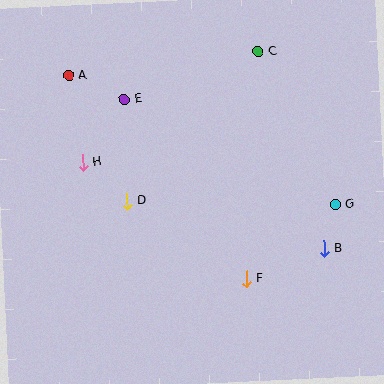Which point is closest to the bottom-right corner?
Point B is closest to the bottom-right corner.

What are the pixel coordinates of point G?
Point G is at (335, 205).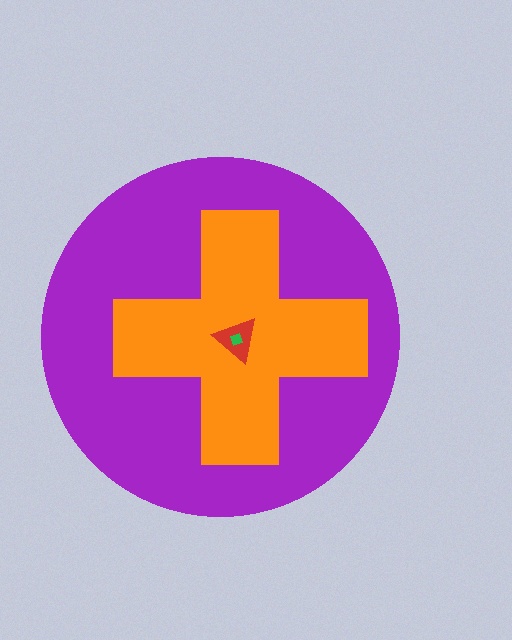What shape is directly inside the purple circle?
The orange cross.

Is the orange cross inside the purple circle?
Yes.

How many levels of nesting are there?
4.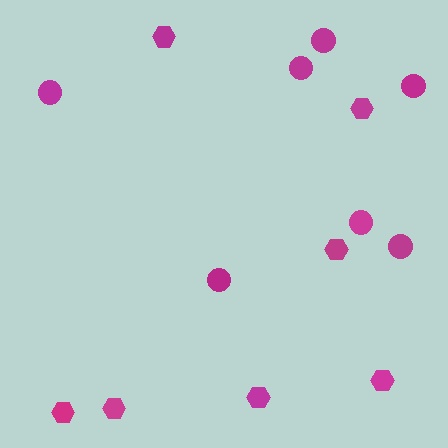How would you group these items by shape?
There are 2 groups: one group of circles (7) and one group of hexagons (7).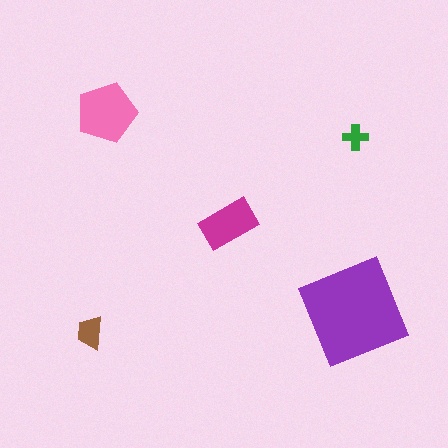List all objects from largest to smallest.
The purple diamond, the pink pentagon, the magenta rectangle, the brown trapezoid, the green cross.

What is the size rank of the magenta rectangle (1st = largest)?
3rd.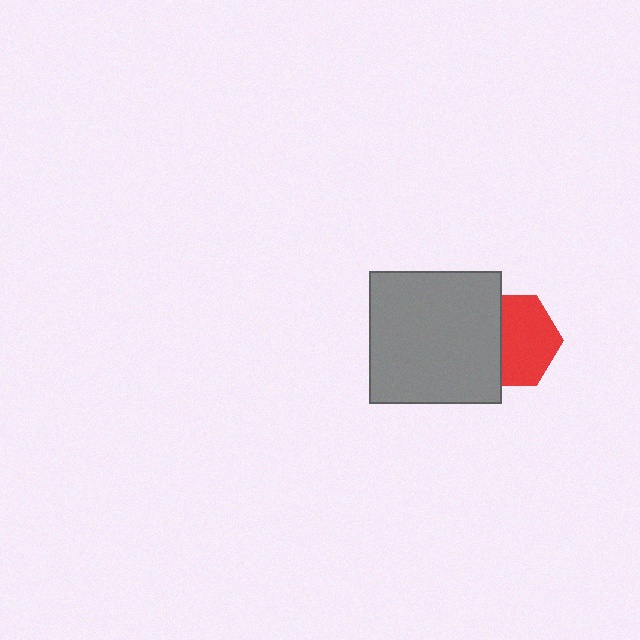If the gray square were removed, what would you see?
You would see the complete red hexagon.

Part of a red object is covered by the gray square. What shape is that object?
It is a hexagon.